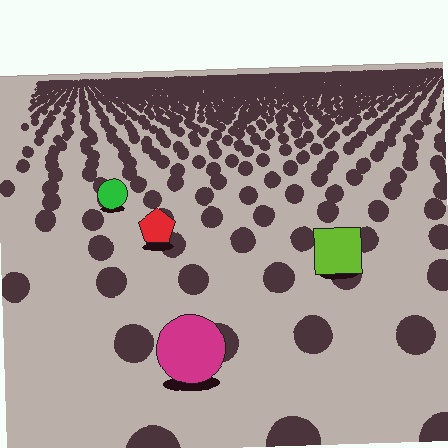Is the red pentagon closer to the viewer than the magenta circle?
No. The magenta circle is closer — you can tell from the texture gradient: the ground texture is coarser near it.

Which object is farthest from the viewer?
The green circle is farthest from the viewer. It appears smaller and the ground texture around it is denser.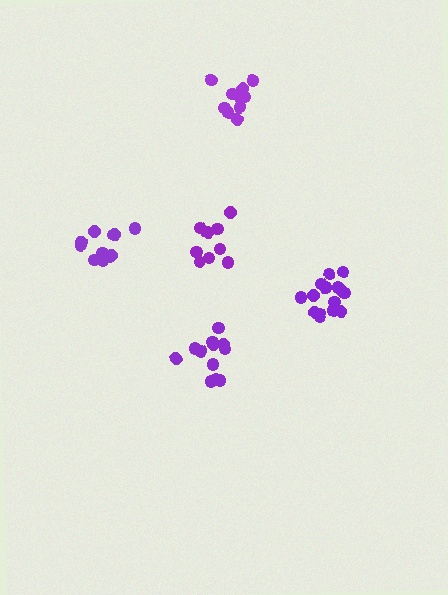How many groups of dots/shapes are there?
There are 5 groups.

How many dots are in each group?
Group 1: 10 dots, Group 2: 9 dots, Group 3: 15 dots, Group 4: 12 dots, Group 5: 12 dots (58 total).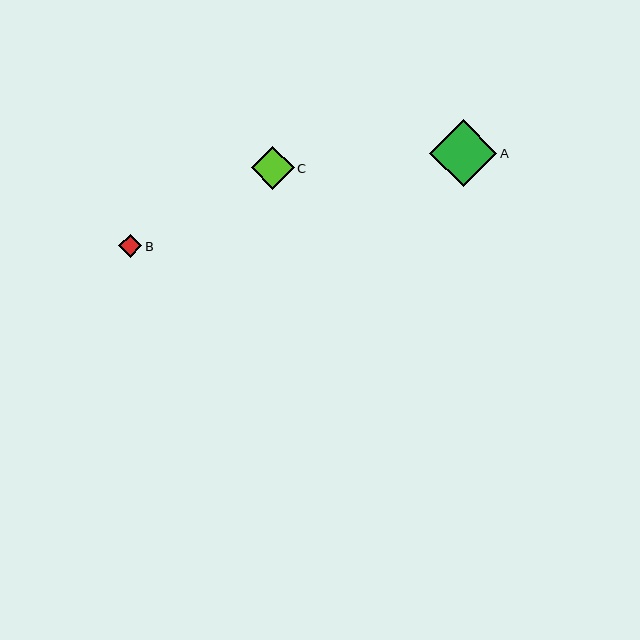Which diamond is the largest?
Diamond A is the largest with a size of approximately 67 pixels.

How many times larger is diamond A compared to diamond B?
Diamond A is approximately 2.9 times the size of diamond B.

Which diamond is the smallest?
Diamond B is the smallest with a size of approximately 23 pixels.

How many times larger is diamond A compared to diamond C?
Diamond A is approximately 1.6 times the size of diamond C.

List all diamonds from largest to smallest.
From largest to smallest: A, C, B.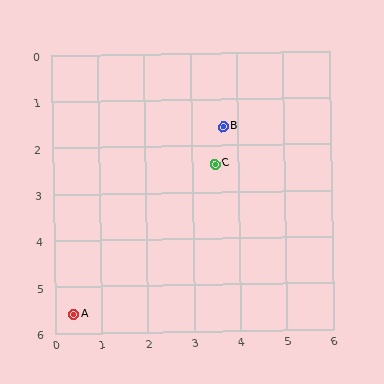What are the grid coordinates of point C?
Point C is at approximately (3.5, 2.4).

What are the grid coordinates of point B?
Point B is at approximately (3.7, 1.6).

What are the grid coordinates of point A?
Point A is at approximately (0.4, 5.6).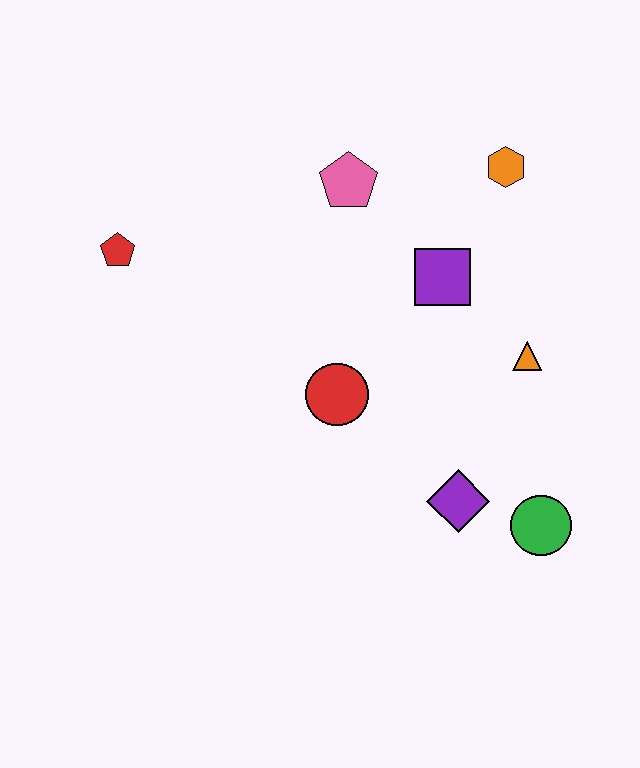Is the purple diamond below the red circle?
Yes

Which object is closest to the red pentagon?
The pink pentagon is closest to the red pentagon.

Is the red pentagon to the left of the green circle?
Yes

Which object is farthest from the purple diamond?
The red pentagon is farthest from the purple diamond.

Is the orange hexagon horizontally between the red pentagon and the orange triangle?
Yes